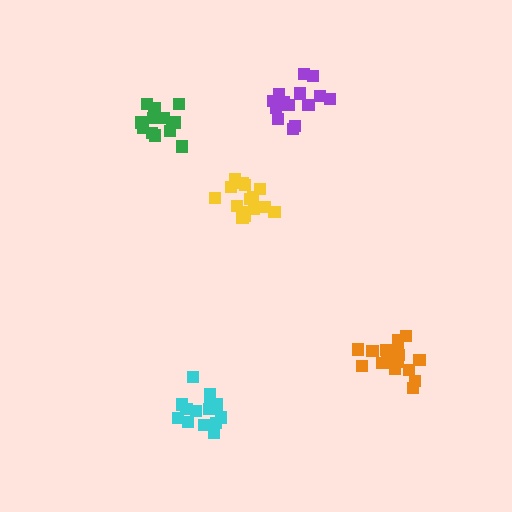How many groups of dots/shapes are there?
There are 5 groups.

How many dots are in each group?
Group 1: 15 dots, Group 2: 18 dots, Group 3: 15 dots, Group 4: 13 dots, Group 5: 14 dots (75 total).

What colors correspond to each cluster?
The clusters are colored: yellow, orange, cyan, green, purple.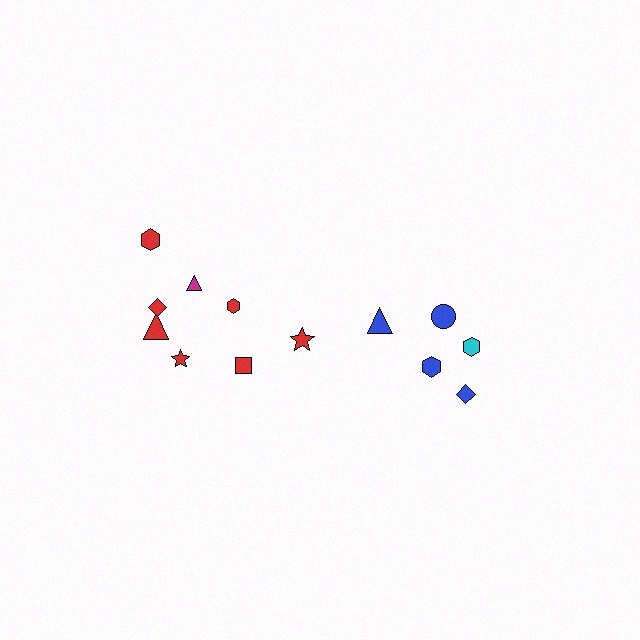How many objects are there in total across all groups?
There are 13 objects.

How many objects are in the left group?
There are 8 objects.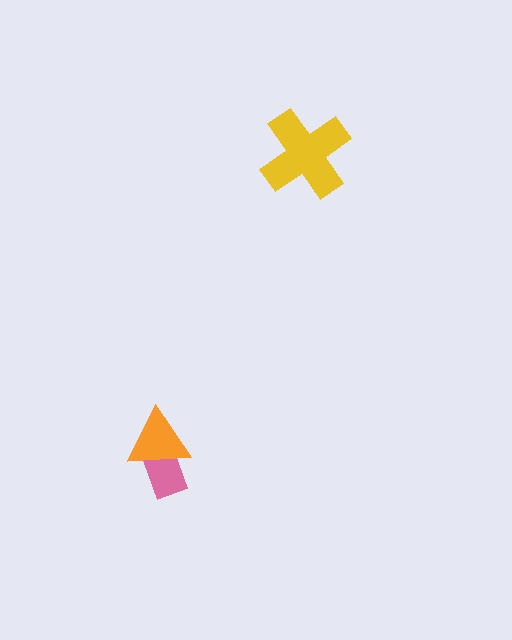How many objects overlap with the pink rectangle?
1 object overlaps with the pink rectangle.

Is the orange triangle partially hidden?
No, no other shape covers it.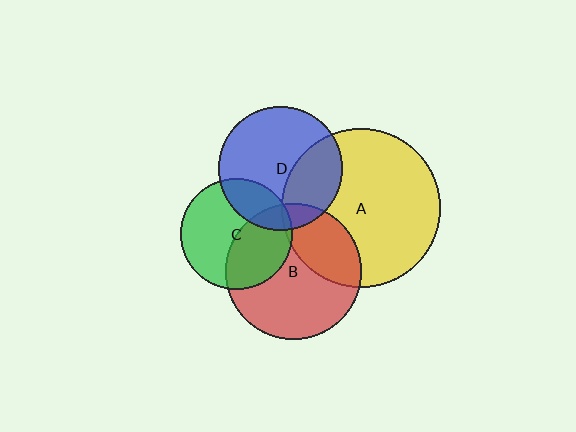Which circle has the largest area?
Circle A (yellow).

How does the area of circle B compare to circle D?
Approximately 1.2 times.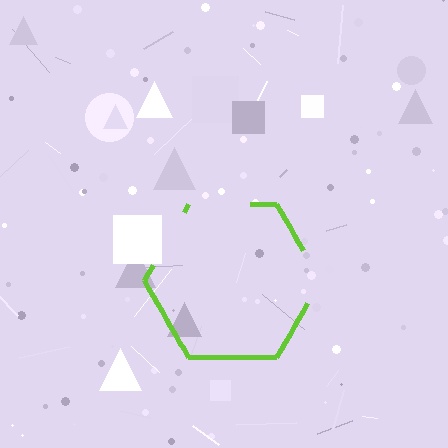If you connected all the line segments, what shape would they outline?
They would outline a hexagon.